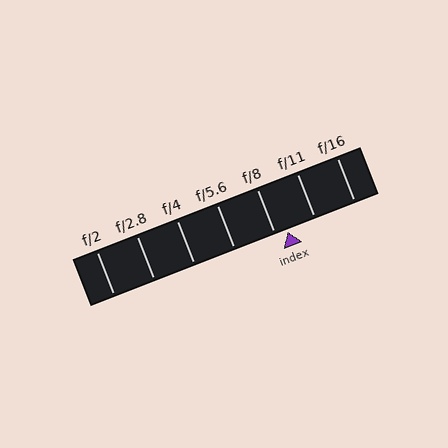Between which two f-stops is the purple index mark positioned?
The index mark is between f/8 and f/11.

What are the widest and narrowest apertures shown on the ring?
The widest aperture shown is f/2 and the narrowest is f/16.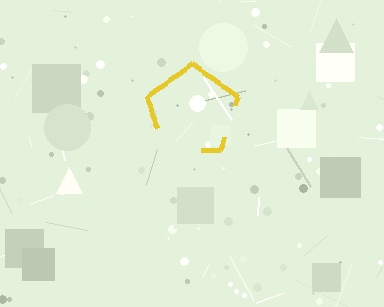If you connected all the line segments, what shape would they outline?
They would outline a pentagon.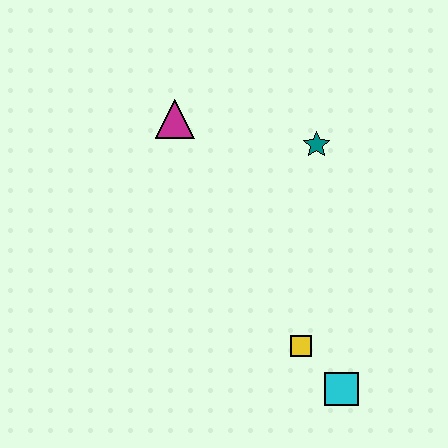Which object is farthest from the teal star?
The cyan square is farthest from the teal star.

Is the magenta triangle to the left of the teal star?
Yes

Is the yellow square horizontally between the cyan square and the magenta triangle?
Yes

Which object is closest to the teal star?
The magenta triangle is closest to the teal star.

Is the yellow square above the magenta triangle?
No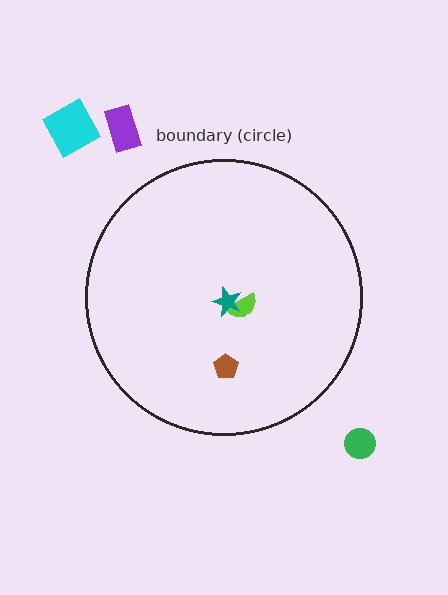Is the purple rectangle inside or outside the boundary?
Outside.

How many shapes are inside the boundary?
3 inside, 3 outside.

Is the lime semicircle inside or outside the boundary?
Inside.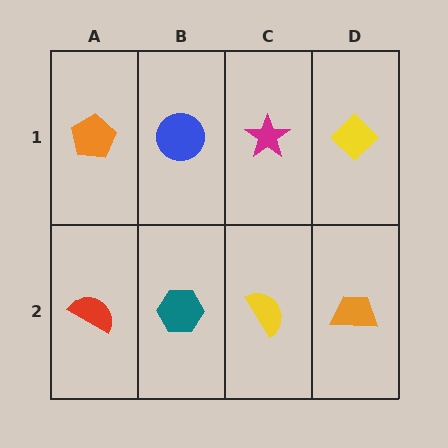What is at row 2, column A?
A red semicircle.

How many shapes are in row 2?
4 shapes.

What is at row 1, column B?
A blue circle.